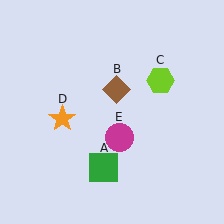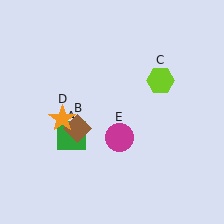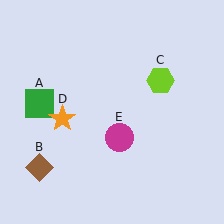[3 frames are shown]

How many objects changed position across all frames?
2 objects changed position: green square (object A), brown diamond (object B).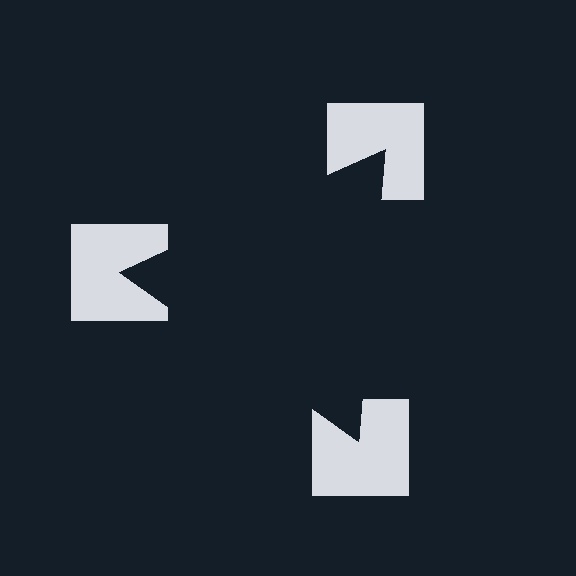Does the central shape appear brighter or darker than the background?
It typically appears slightly darker than the background, even though no actual brightness change is drawn.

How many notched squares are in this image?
There are 3 — one at each vertex of the illusory triangle.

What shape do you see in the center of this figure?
An illusory triangle — its edges are inferred from the aligned wedge cuts in the notched squares, not physically drawn.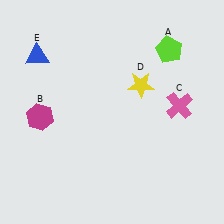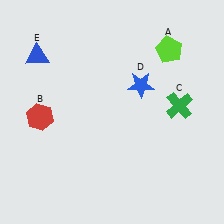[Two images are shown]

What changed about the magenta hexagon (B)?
In Image 1, B is magenta. In Image 2, it changed to red.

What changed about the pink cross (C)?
In Image 1, C is pink. In Image 2, it changed to green.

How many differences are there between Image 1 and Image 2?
There are 3 differences between the two images.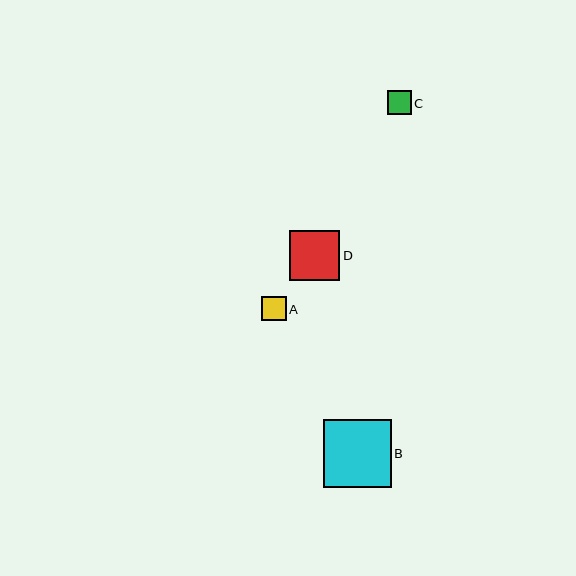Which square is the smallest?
Square C is the smallest with a size of approximately 24 pixels.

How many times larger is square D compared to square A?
Square D is approximately 2.0 times the size of square A.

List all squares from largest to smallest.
From largest to smallest: B, D, A, C.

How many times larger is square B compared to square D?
Square B is approximately 1.3 times the size of square D.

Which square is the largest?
Square B is the largest with a size of approximately 68 pixels.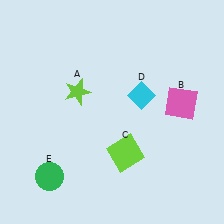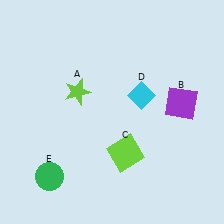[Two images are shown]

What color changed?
The square (B) changed from pink in Image 1 to purple in Image 2.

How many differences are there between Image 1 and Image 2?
There is 1 difference between the two images.